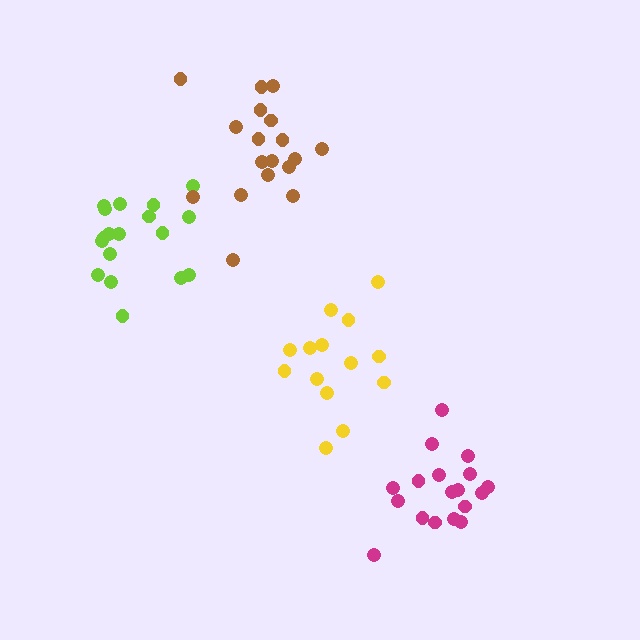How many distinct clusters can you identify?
There are 4 distinct clusters.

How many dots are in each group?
Group 1: 18 dots, Group 2: 18 dots, Group 3: 18 dots, Group 4: 14 dots (68 total).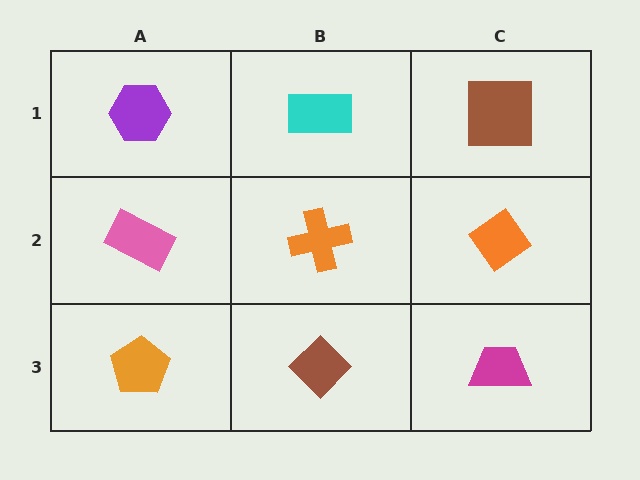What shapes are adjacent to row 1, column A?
A pink rectangle (row 2, column A), a cyan rectangle (row 1, column B).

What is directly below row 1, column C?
An orange diamond.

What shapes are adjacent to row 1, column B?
An orange cross (row 2, column B), a purple hexagon (row 1, column A), a brown square (row 1, column C).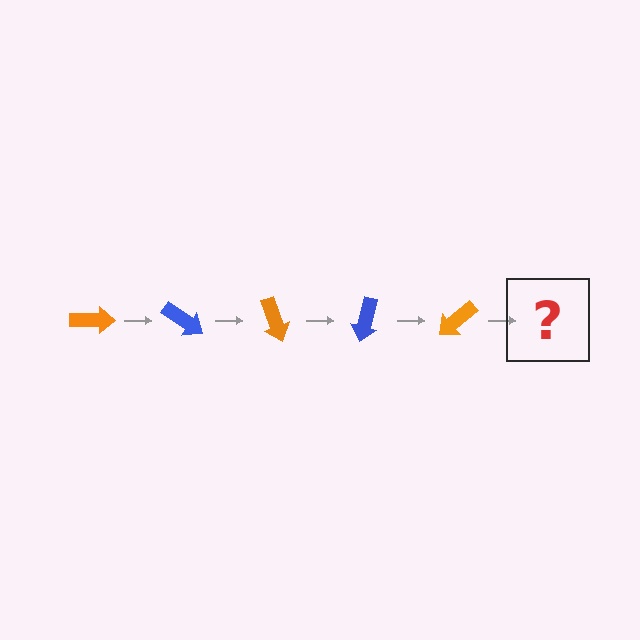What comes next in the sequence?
The next element should be a blue arrow, rotated 175 degrees from the start.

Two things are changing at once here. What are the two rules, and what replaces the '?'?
The two rules are that it rotates 35 degrees each step and the color cycles through orange and blue. The '?' should be a blue arrow, rotated 175 degrees from the start.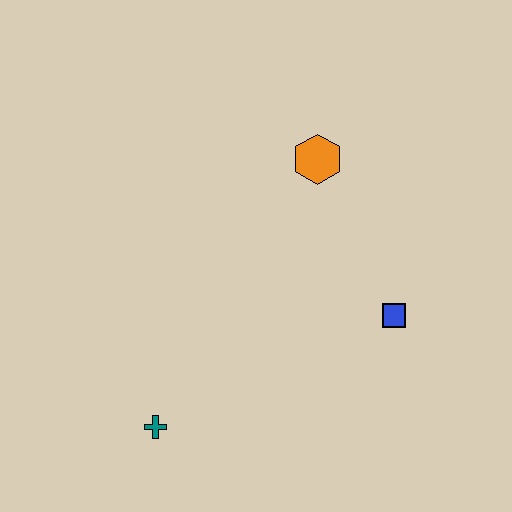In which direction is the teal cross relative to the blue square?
The teal cross is to the left of the blue square.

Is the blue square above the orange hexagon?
No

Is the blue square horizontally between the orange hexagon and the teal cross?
No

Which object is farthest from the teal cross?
The orange hexagon is farthest from the teal cross.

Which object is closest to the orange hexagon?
The blue square is closest to the orange hexagon.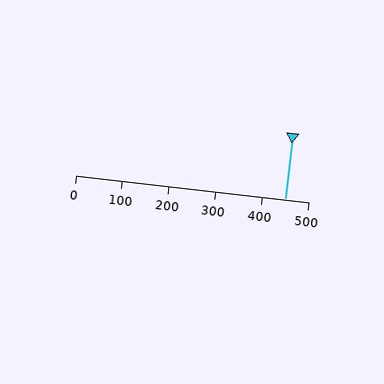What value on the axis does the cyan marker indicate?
The marker indicates approximately 450.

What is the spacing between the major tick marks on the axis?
The major ticks are spaced 100 apart.